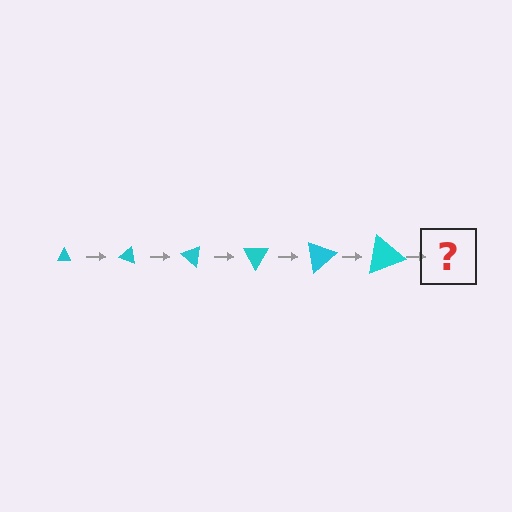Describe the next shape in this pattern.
It should be a triangle, larger than the previous one and rotated 120 degrees from the start.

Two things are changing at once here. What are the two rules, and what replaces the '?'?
The two rules are that the triangle grows larger each step and it rotates 20 degrees each step. The '?' should be a triangle, larger than the previous one and rotated 120 degrees from the start.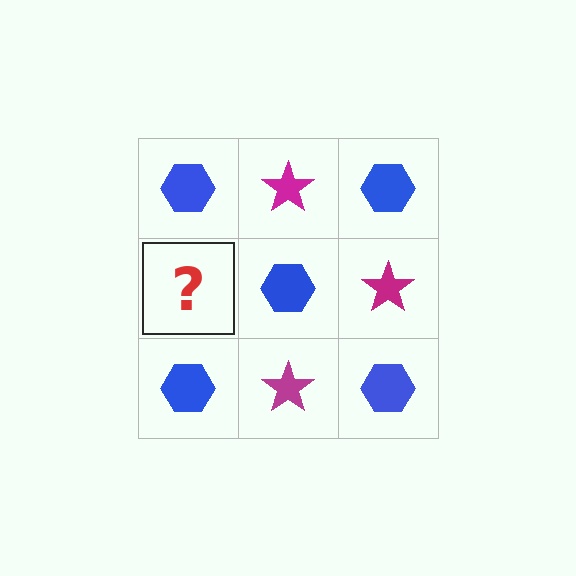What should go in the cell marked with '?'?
The missing cell should contain a magenta star.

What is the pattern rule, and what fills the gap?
The rule is that it alternates blue hexagon and magenta star in a checkerboard pattern. The gap should be filled with a magenta star.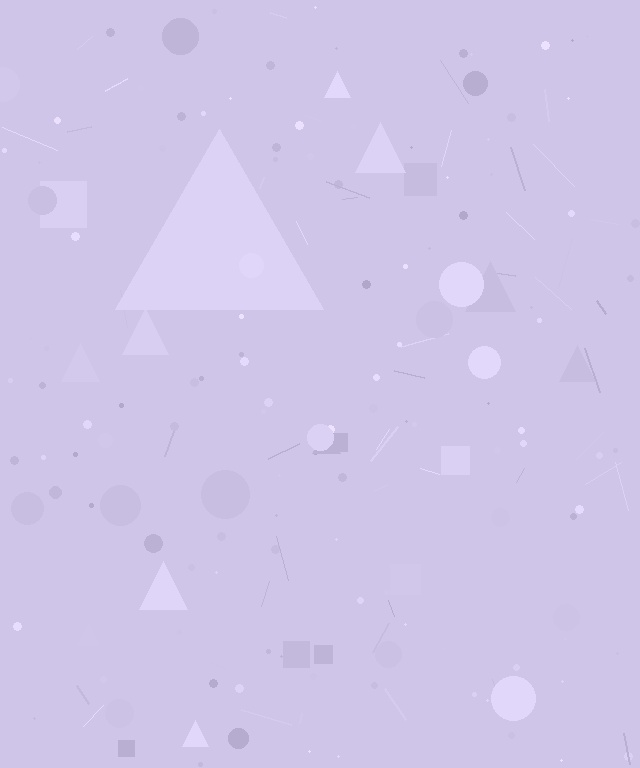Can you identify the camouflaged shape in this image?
The camouflaged shape is a triangle.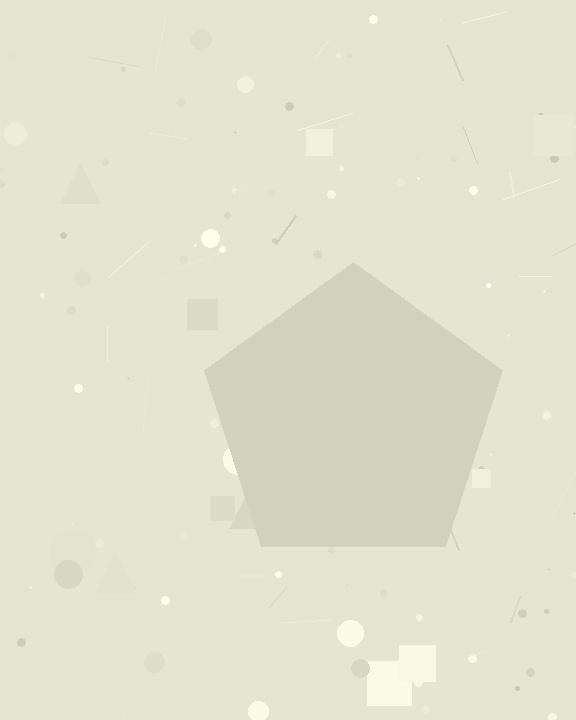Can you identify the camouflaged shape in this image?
The camouflaged shape is a pentagon.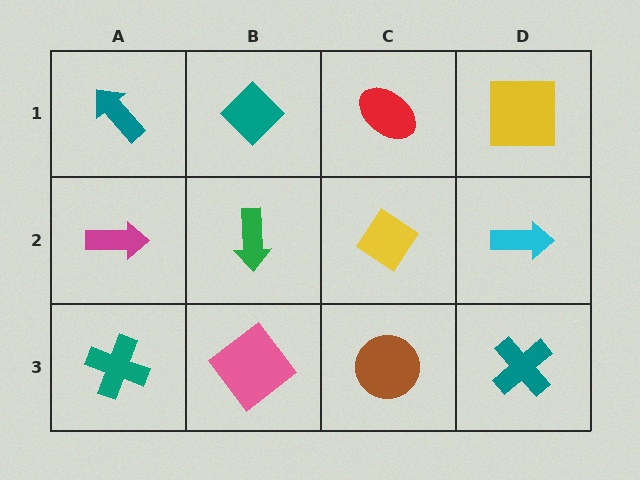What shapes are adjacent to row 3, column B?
A green arrow (row 2, column B), a teal cross (row 3, column A), a brown circle (row 3, column C).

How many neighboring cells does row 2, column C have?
4.